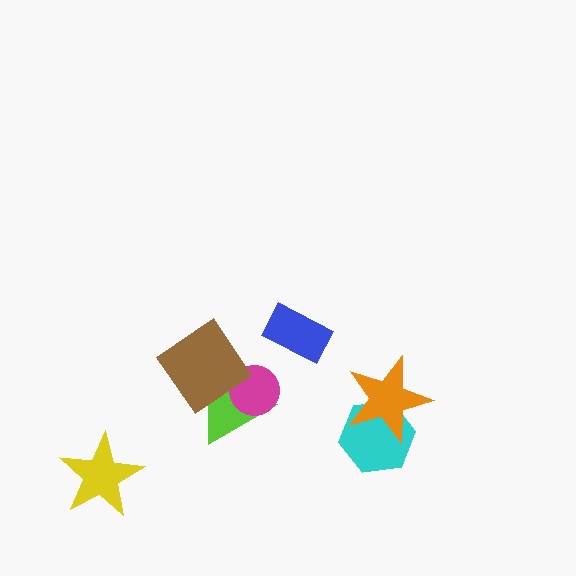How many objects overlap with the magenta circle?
2 objects overlap with the magenta circle.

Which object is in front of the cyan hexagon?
The orange star is in front of the cyan hexagon.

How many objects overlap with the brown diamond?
2 objects overlap with the brown diamond.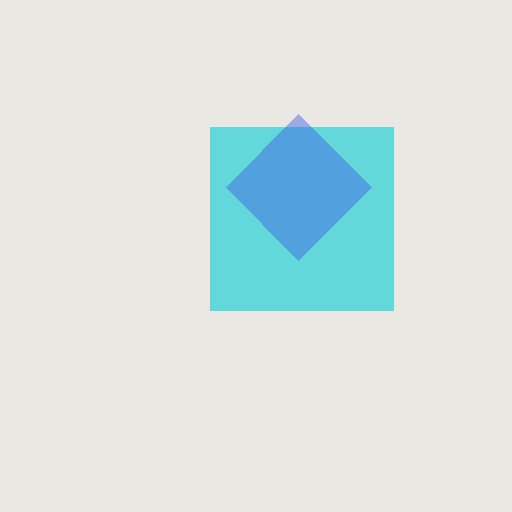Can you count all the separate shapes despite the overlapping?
Yes, there are 2 separate shapes.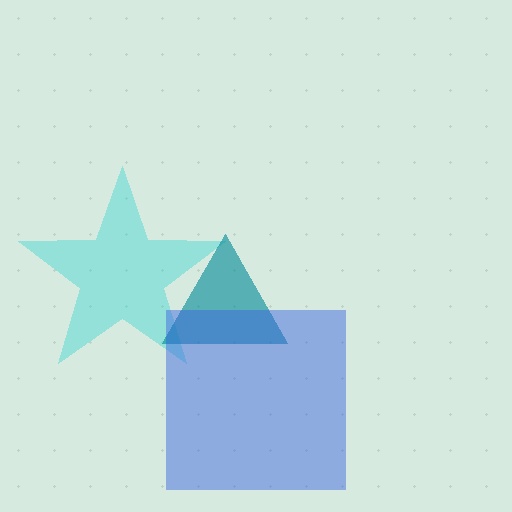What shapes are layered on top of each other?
The layered shapes are: a cyan star, a teal triangle, a blue square.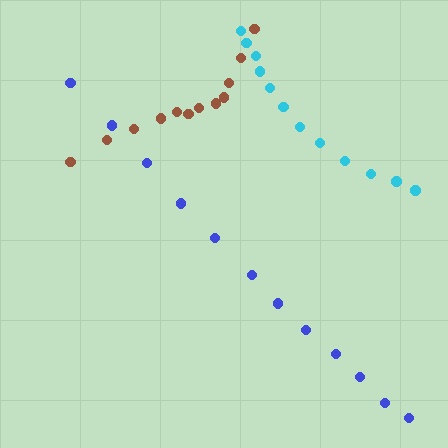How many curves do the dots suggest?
There are 3 distinct paths.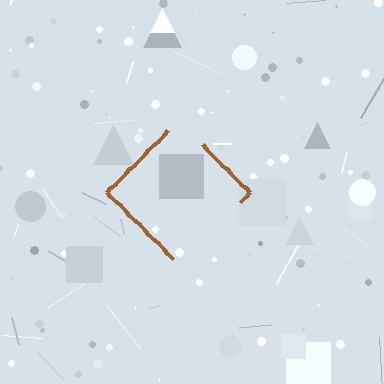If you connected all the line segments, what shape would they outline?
They would outline a diamond.